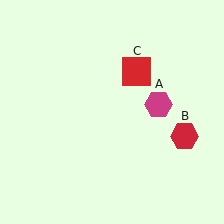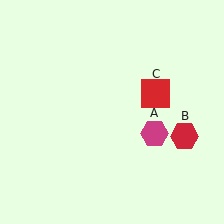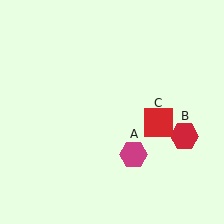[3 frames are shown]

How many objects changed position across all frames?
2 objects changed position: magenta hexagon (object A), red square (object C).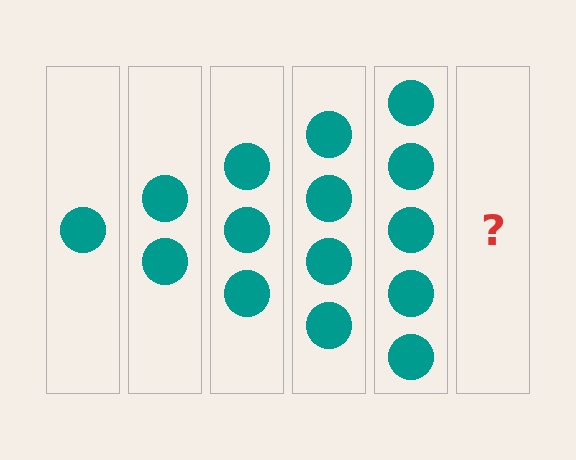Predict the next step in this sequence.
The next step is 6 circles.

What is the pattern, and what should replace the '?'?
The pattern is that each step adds one more circle. The '?' should be 6 circles.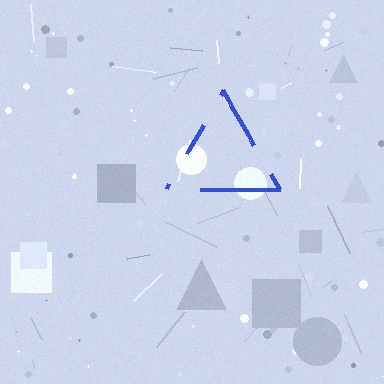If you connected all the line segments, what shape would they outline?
They would outline a triangle.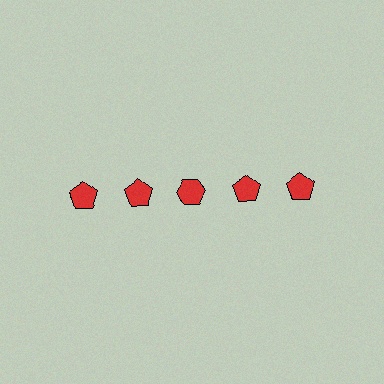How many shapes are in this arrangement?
There are 5 shapes arranged in a grid pattern.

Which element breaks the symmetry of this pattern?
The red hexagon in the top row, center column breaks the symmetry. All other shapes are red pentagons.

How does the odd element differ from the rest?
It has a different shape: hexagon instead of pentagon.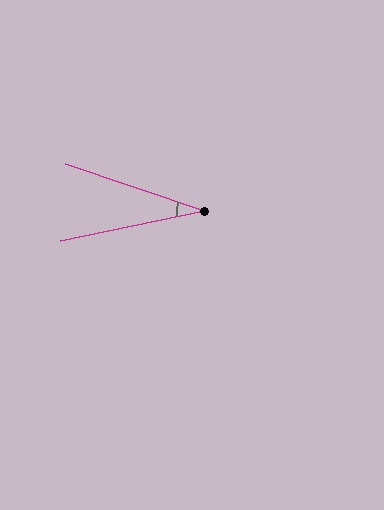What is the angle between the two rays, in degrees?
Approximately 30 degrees.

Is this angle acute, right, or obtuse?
It is acute.